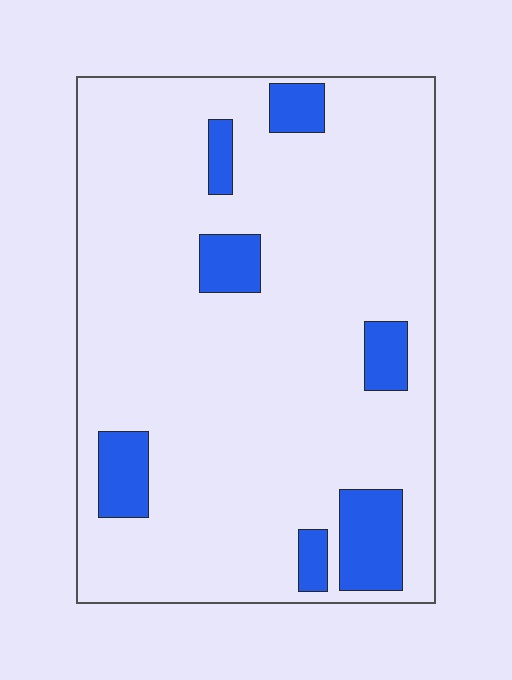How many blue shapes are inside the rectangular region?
7.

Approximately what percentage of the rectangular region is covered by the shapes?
Approximately 15%.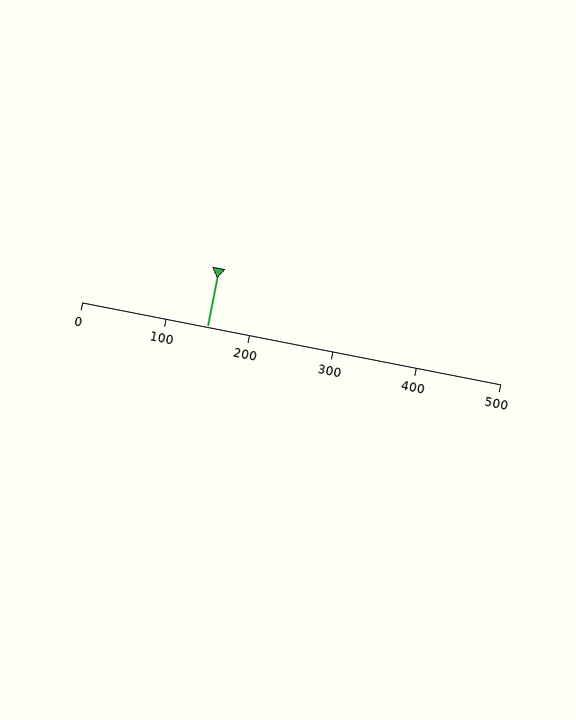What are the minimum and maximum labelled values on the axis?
The axis runs from 0 to 500.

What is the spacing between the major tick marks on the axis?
The major ticks are spaced 100 apart.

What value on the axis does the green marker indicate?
The marker indicates approximately 150.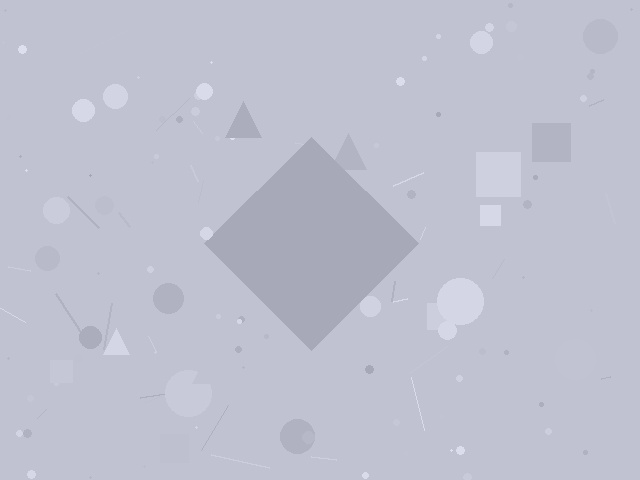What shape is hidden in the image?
A diamond is hidden in the image.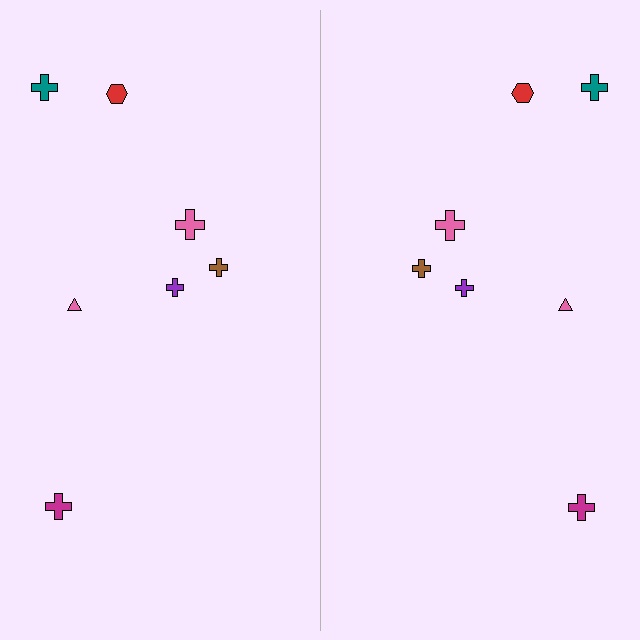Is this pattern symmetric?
Yes, this pattern has bilateral (reflection) symmetry.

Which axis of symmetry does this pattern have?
The pattern has a vertical axis of symmetry running through the center of the image.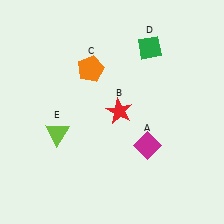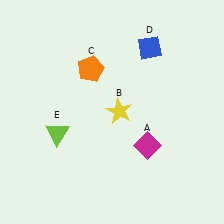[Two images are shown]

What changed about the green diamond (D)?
In Image 1, D is green. In Image 2, it changed to blue.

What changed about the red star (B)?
In Image 1, B is red. In Image 2, it changed to yellow.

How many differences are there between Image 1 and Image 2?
There are 2 differences between the two images.